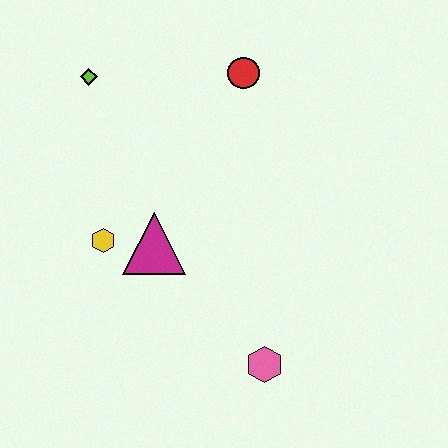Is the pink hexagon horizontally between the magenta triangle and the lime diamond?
No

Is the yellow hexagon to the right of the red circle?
No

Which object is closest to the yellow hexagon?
The magenta triangle is closest to the yellow hexagon.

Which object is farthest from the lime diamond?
The pink hexagon is farthest from the lime diamond.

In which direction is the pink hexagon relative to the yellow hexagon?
The pink hexagon is to the right of the yellow hexagon.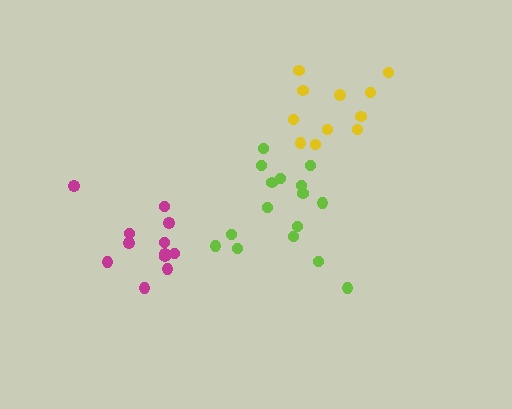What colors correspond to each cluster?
The clusters are colored: lime, magenta, yellow.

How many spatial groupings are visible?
There are 3 spatial groupings.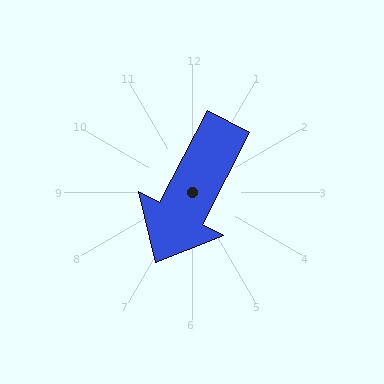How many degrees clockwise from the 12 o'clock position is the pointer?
Approximately 207 degrees.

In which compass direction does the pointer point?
Southwest.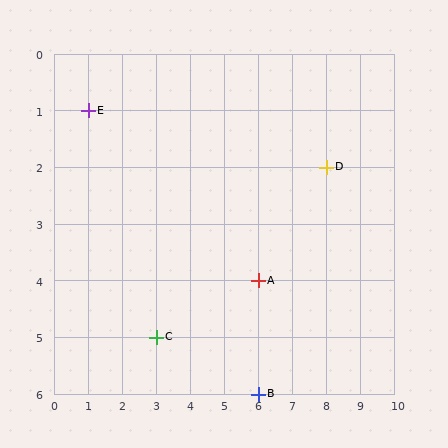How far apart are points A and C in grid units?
Points A and C are 3 columns and 1 row apart (about 3.2 grid units diagonally).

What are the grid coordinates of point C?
Point C is at grid coordinates (3, 5).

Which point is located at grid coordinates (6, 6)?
Point B is at (6, 6).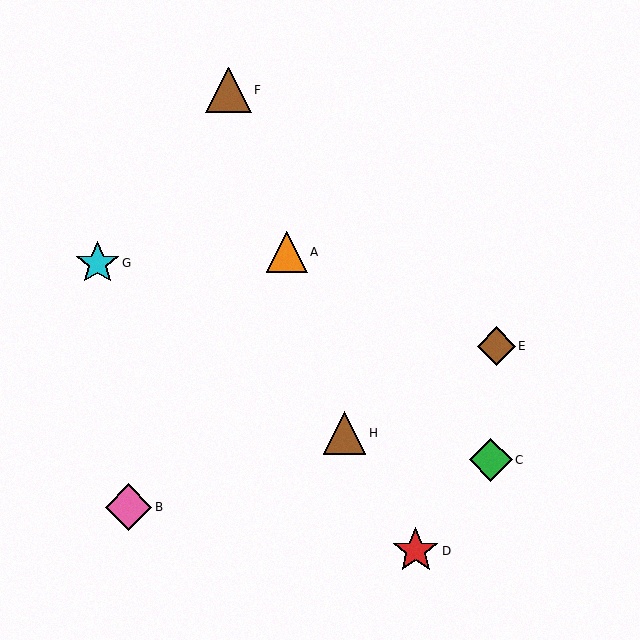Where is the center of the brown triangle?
The center of the brown triangle is at (345, 433).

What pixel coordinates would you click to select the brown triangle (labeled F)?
Click at (228, 90) to select the brown triangle F.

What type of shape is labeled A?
Shape A is an orange triangle.